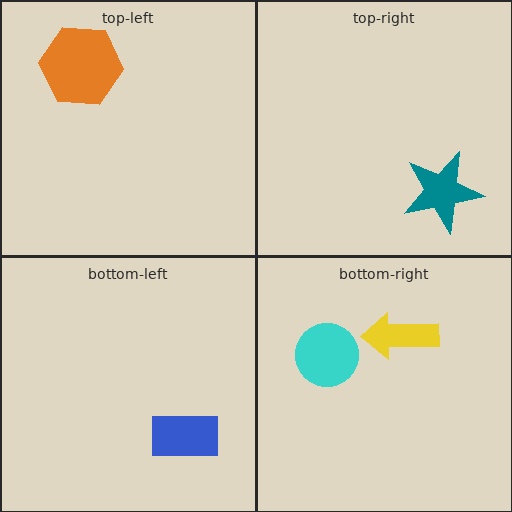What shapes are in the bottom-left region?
The blue rectangle.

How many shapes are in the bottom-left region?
1.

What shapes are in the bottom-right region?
The cyan circle, the yellow arrow.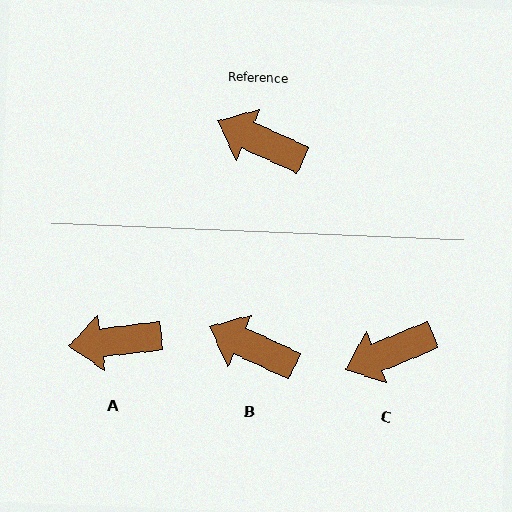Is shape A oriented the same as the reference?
No, it is off by about 31 degrees.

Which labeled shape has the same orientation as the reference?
B.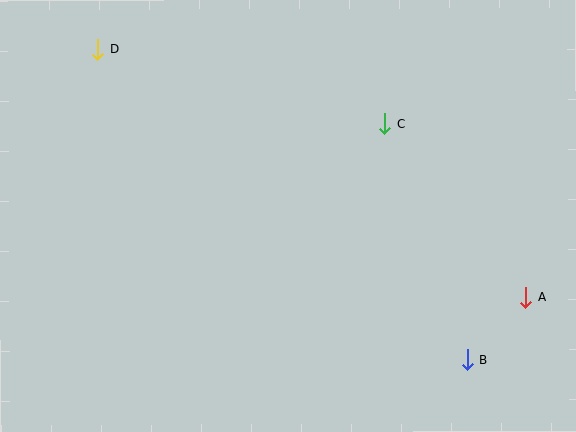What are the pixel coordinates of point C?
Point C is at (385, 123).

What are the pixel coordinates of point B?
Point B is at (467, 360).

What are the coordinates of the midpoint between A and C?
The midpoint between A and C is at (455, 210).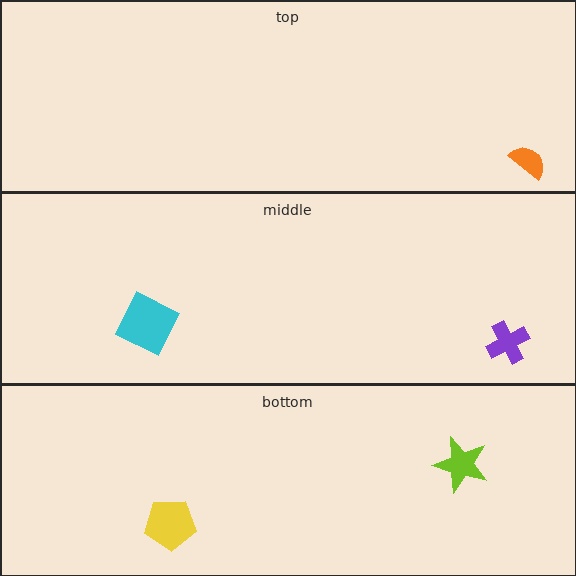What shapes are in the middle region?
The purple cross, the cyan square.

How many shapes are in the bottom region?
2.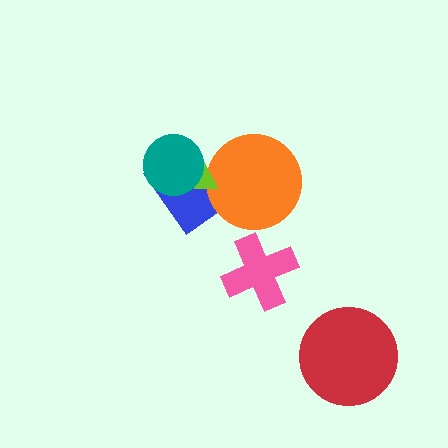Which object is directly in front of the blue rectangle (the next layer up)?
The orange circle is directly in front of the blue rectangle.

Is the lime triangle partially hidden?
Yes, it is partially covered by another shape.